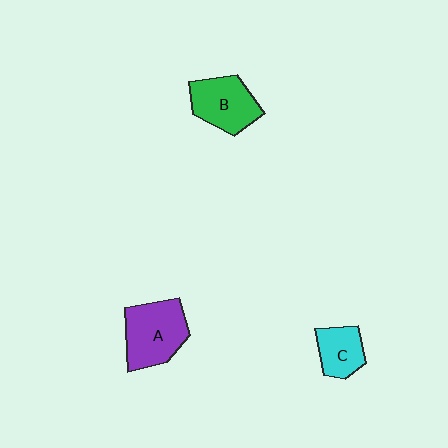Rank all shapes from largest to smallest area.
From largest to smallest: A (purple), B (green), C (cyan).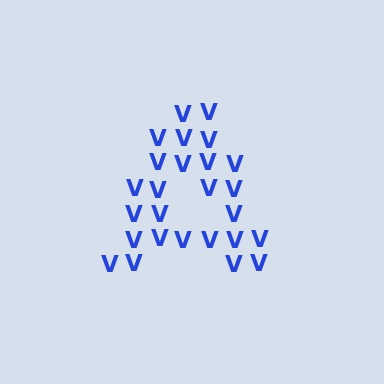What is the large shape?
The large shape is the letter A.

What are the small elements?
The small elements are letter V's.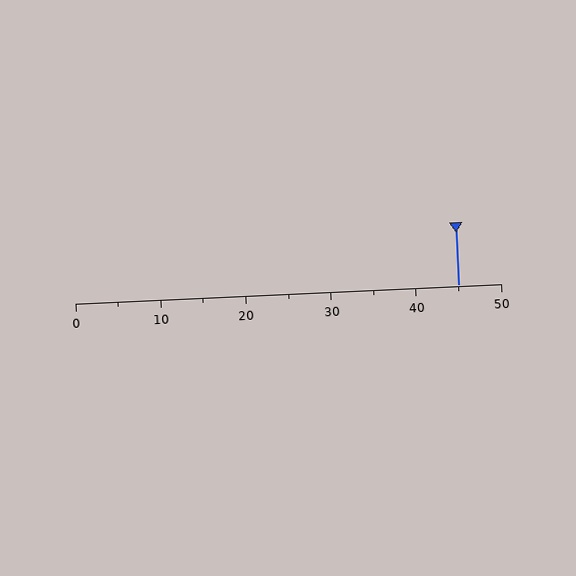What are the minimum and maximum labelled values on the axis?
The axis runs from 0 to 50.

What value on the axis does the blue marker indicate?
The marker indicates approximately 45.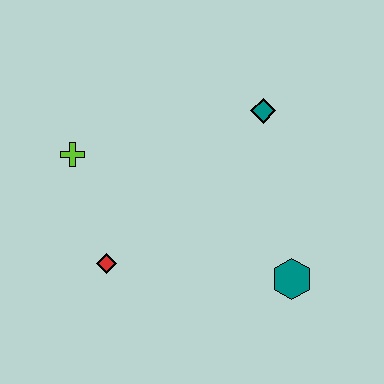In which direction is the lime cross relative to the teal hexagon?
The lime cross is to the left of the teal hexagon.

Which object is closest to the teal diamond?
The teal hexagon is closest to the teal diamond.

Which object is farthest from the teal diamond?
The red diamond is farthest from the teal diamond.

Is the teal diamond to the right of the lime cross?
Yes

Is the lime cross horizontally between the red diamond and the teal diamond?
No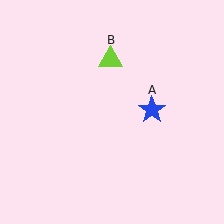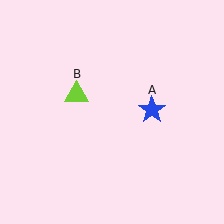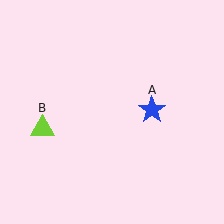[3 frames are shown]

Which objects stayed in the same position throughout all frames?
Blue star (object A) remained stationary.